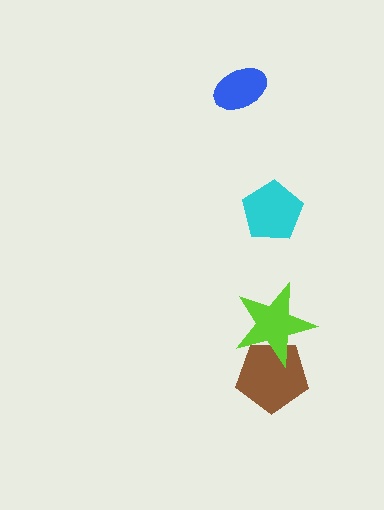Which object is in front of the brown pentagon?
The lime star is in front of the brown pentagon.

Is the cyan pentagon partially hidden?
No, no other shape covers it.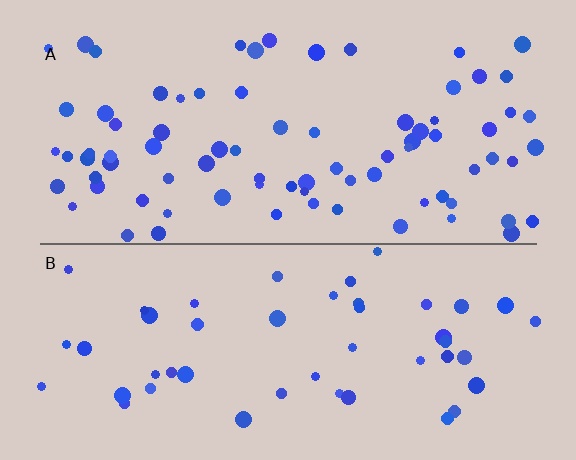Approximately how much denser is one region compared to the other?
Approximately 1.7× — region A over region B.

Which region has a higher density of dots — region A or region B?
A (the top).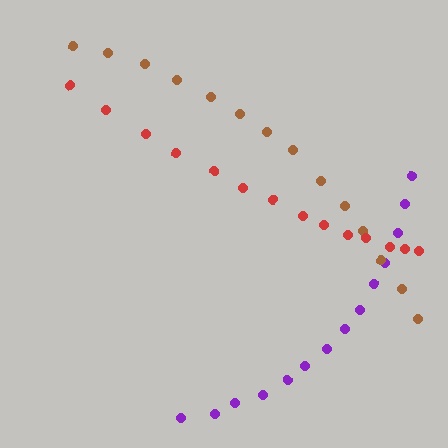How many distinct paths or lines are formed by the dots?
There are 3 distinct paths.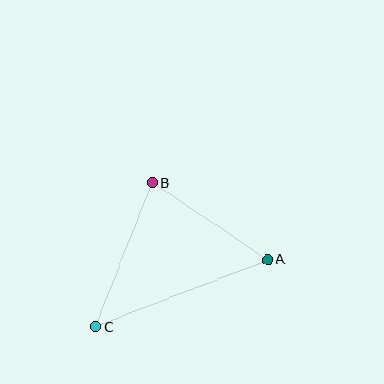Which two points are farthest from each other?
Points A and C are farthest from each other.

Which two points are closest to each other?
Points A and B are closest to each other.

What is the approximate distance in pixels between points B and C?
The distance between B and C is approximately 155 pixels.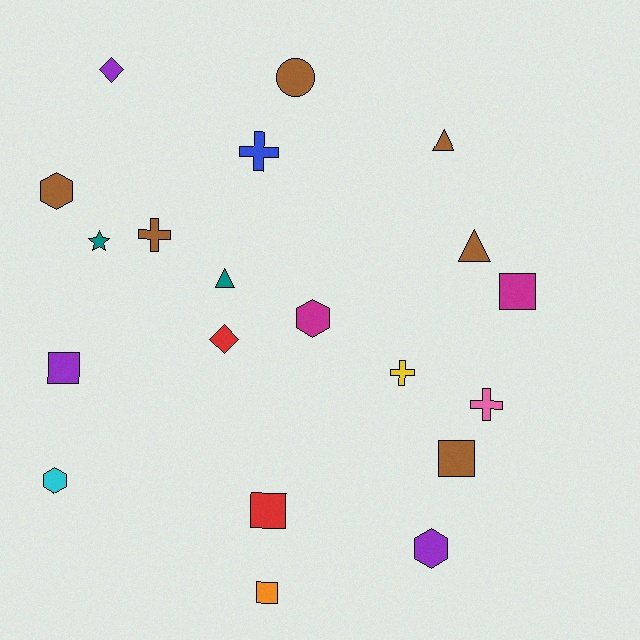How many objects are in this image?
There are 20 objects.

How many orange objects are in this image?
There is 1 orange object.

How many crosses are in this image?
There are 4 crosses.